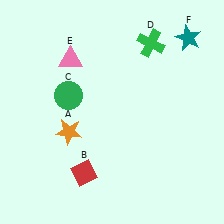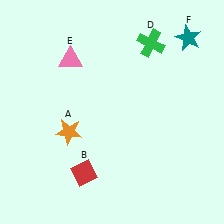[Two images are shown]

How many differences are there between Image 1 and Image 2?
There is 1 difference between the two images.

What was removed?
The green circle (C) was removed in Image 2.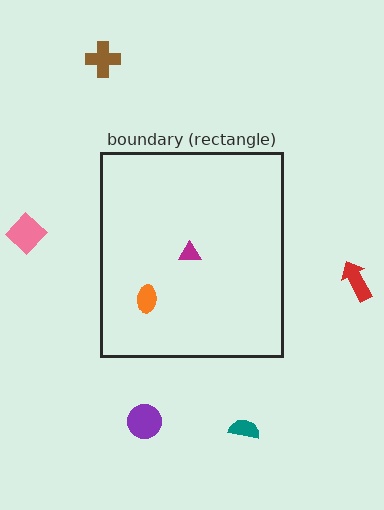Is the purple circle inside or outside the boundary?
Outside.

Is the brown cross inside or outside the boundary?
Outside.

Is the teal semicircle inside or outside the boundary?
Outside.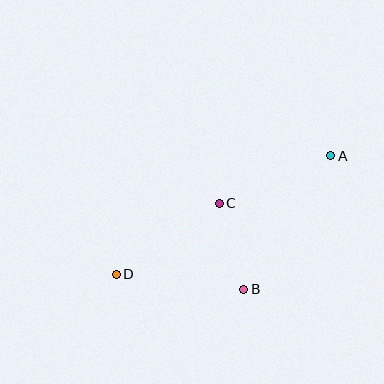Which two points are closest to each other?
Points B and C are closest to each other.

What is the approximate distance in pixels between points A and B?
The distance between A and B is approximately 159 pixels.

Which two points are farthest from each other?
Points A and D are farthest from each other.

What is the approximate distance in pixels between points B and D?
The distance between B and D is approximately 128 pixels.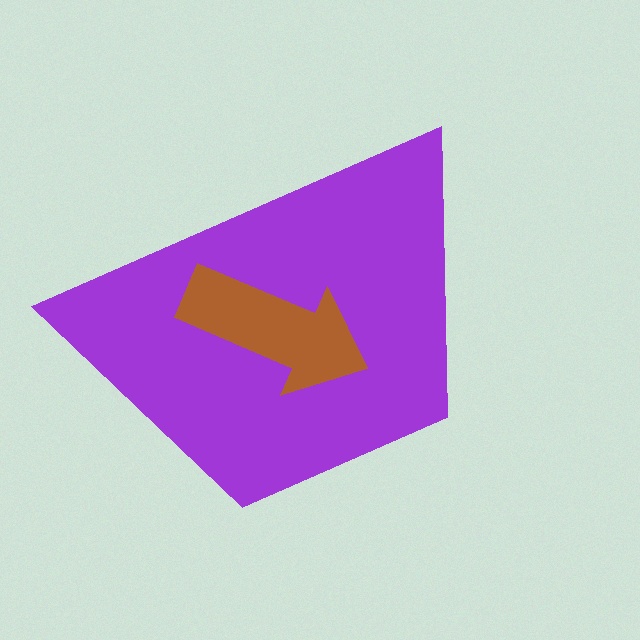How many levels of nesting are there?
2.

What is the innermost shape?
The brown arrow.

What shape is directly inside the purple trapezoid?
The brown arrow.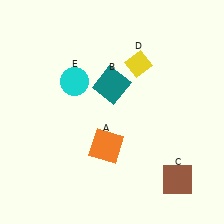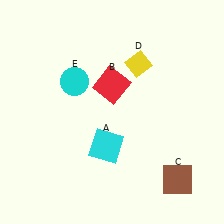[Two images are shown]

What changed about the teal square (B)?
In Image 1, B is teal. In Image 2, it changed to red.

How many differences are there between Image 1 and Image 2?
There are 2 differences between the two images.